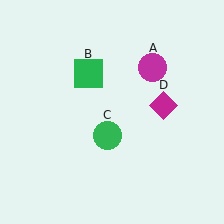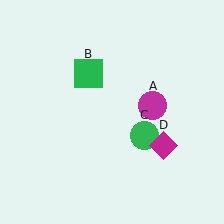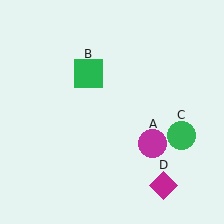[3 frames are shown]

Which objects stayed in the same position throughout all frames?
Green square (object B) remained stationary.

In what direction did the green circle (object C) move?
The green circle (object C) moved right.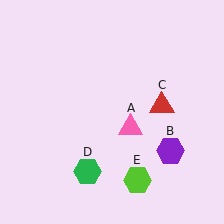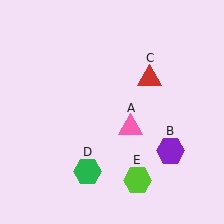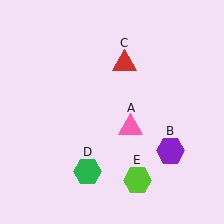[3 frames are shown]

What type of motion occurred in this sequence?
The red triangle (object C) rotated counterclockwise around the center of the scene.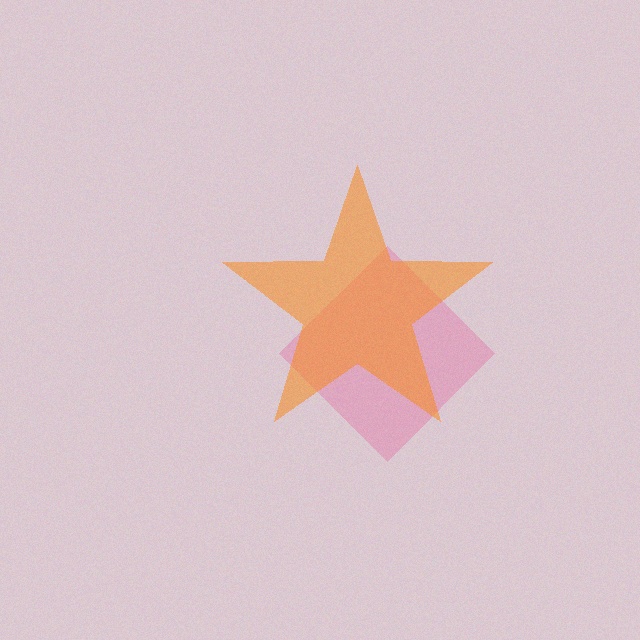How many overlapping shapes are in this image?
There are 2 overlapping shapes in the image.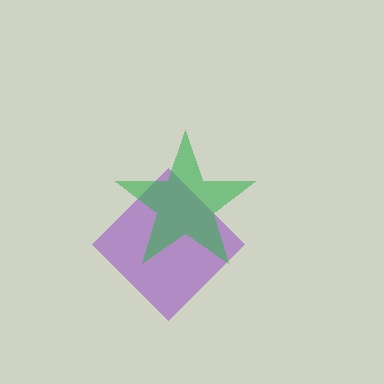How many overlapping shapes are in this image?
There are 2 overlapping shapes in the image.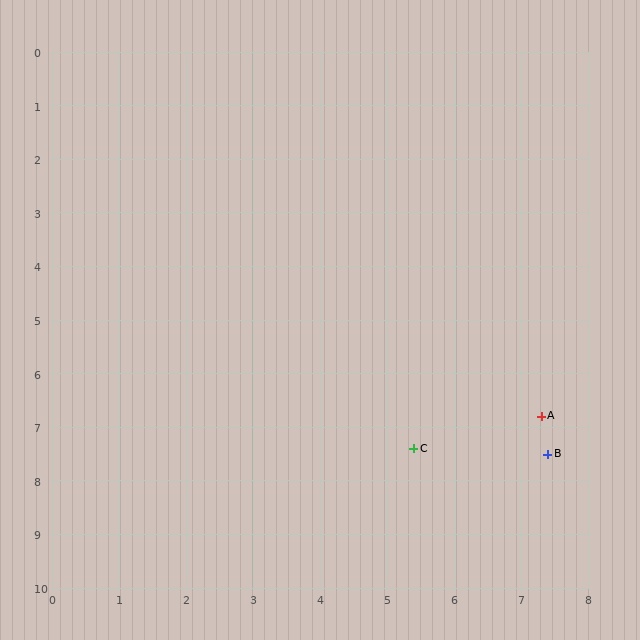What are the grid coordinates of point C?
Point C is at approximately (5.4, 7.4).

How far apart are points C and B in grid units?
Points C and B are about 2.0 grid units apart.